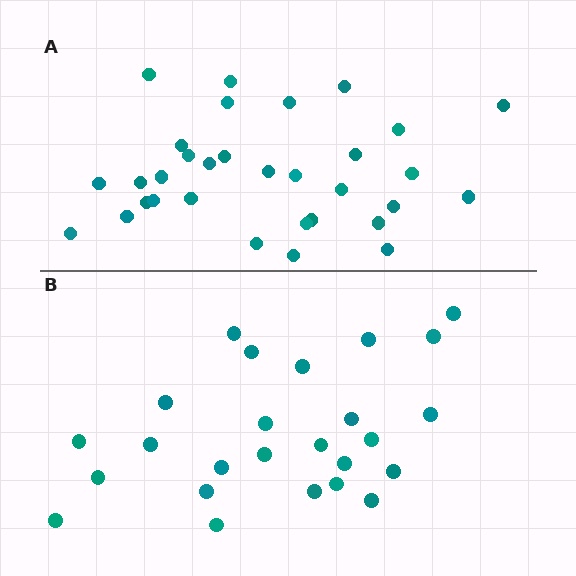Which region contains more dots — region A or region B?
Region A (the top region) has more dots.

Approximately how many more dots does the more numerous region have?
Region A has roughly 8 or so more dots than region B.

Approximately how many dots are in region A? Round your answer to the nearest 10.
About 30 dots. (The exact count is 32, which rounds to 30.)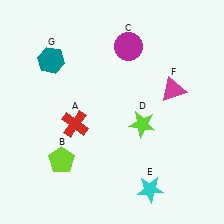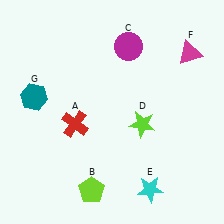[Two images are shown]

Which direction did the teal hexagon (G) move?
The teal hexagon (G) moved down.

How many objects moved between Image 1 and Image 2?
3 objects moved between the two images.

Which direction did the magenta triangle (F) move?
The magenta triangle (F) moved up.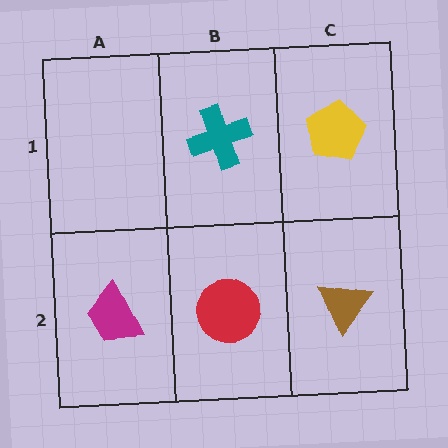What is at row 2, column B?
A red circle.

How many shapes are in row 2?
3 shapes.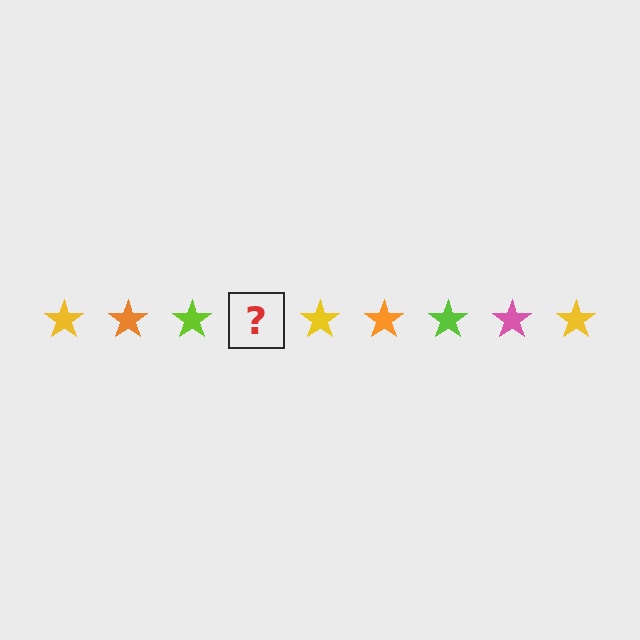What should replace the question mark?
The question mark should be replaced with a pink star.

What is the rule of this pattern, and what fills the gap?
The rule is that the pattern cycles through yellow, orange, lime, pink stars. The gap should be filled with a pink star.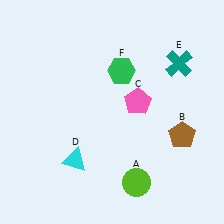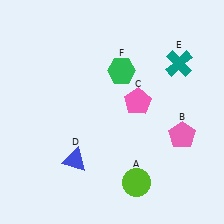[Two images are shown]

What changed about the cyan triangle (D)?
In Image 1, D is cyan. In Image 2, it changed to blue.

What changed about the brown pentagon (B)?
In Image 1, B is brown. In Image 2, it changed to pink.